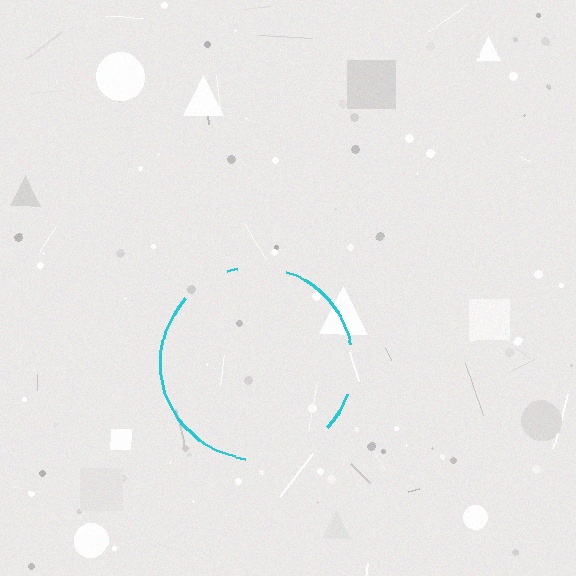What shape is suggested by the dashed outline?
The dashed outline suggests a circle.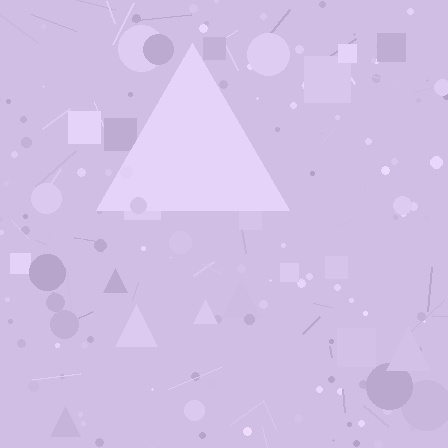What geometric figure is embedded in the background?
A triangle is embedded in the background.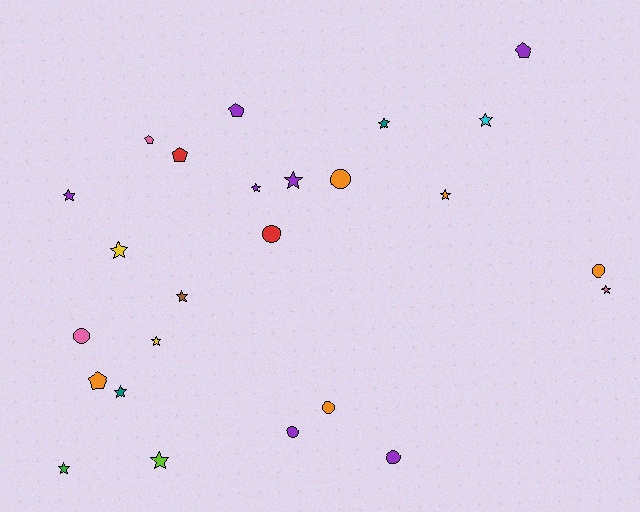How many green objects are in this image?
There is 1 green object.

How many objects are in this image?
There are 25 objects.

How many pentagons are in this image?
There are 5 pentagons.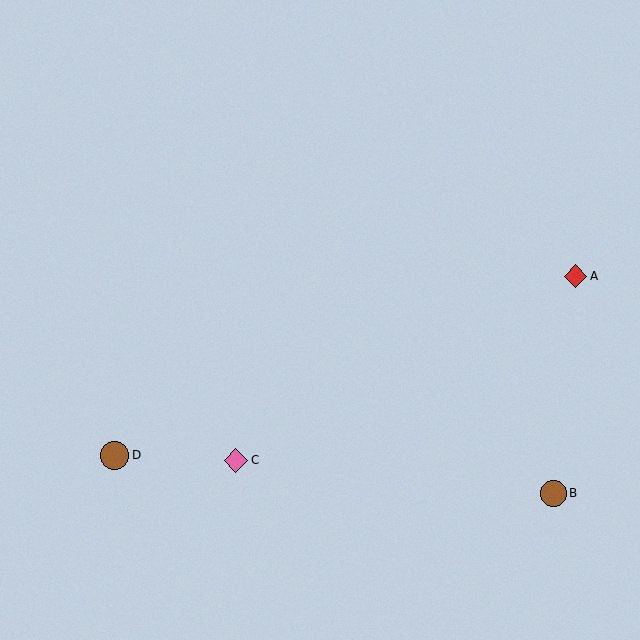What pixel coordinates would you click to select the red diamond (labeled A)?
Click at (576, 276) to select the red diamond A.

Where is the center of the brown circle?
The center of the brown circle is at (554, 493).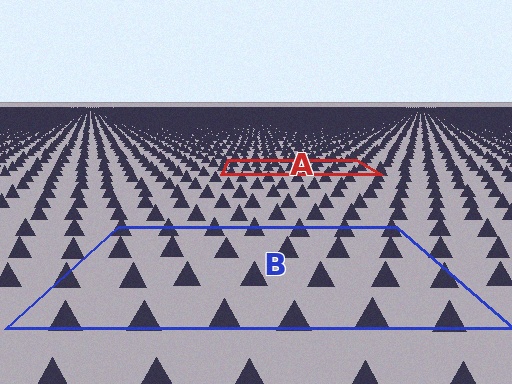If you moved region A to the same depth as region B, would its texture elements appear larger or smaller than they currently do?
They would appear larger. At a closer depth, the same texture elements are projected at a bigger on-screen size.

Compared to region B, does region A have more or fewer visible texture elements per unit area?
Region A has more texture elements per unit area — they are packed more densely because it is farther away.